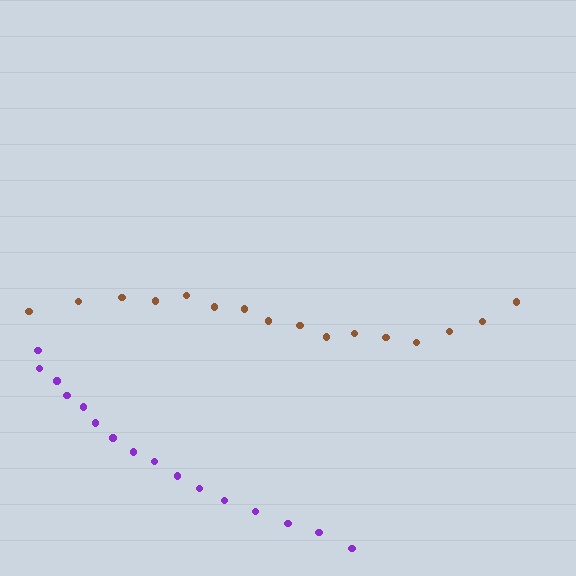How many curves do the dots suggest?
There are 2 distinct paths.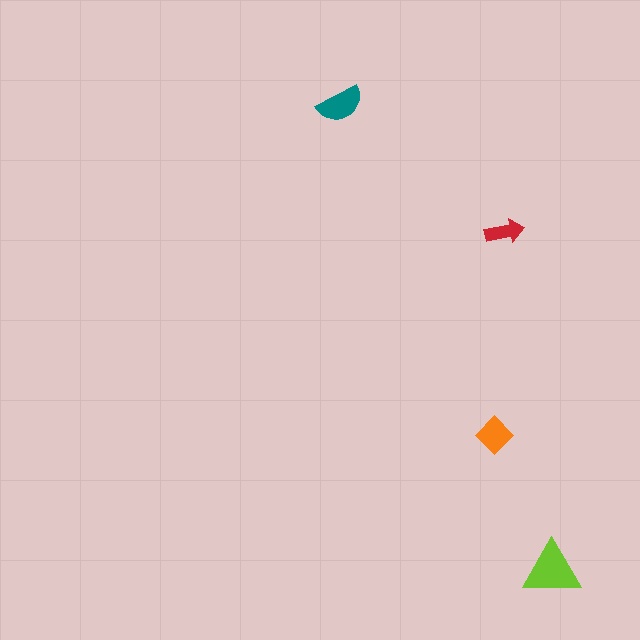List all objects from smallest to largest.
The red arrow, the orange diamond, the teal semicircle, the lime triangle.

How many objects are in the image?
There are 4 objects in the image.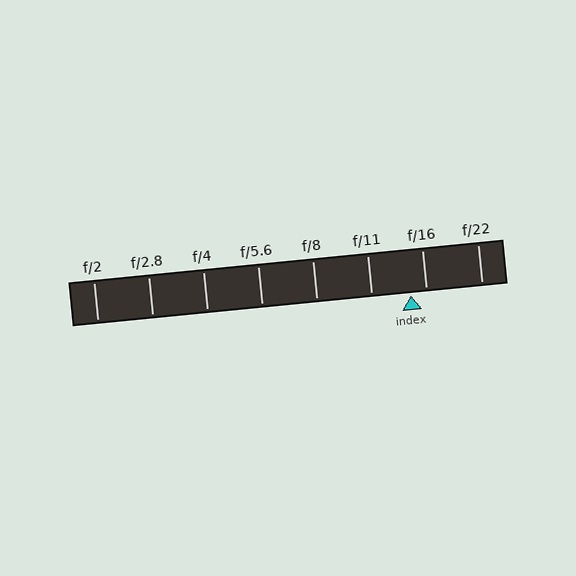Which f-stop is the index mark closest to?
The index mark is closest to f/16.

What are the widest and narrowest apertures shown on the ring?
The widest aperture shown is f/2 and the narrowest is f/22.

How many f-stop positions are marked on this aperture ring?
There are 8 f-stop positions marked.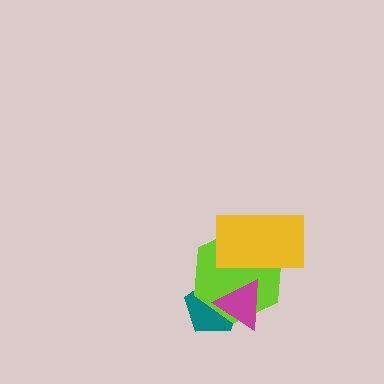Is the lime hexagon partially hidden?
Yes, it is partially covered by another shape.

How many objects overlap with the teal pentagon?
2 objects overlap with the teal pentagon.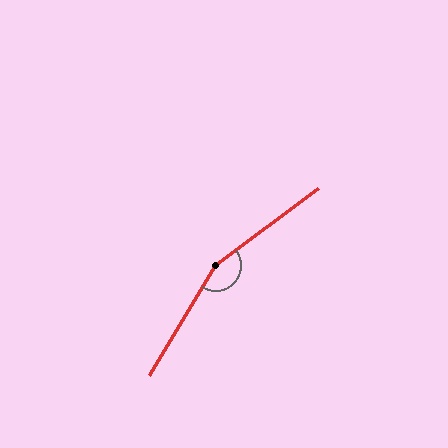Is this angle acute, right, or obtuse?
It is obtuse.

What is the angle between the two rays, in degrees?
Approximately 158 degrees.